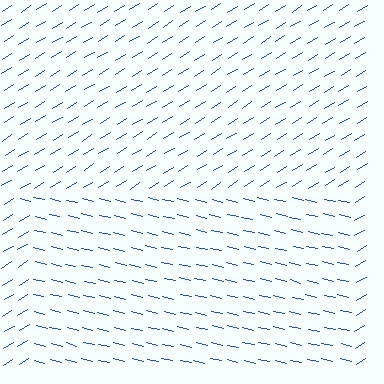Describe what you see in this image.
The image is filled with small blue line segments. A rectangle region in the image has lines oriented differently from the surrounding lines, creating a visible texture boundary.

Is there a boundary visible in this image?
Yes, there is a texture boundary formed by a change in line orientation.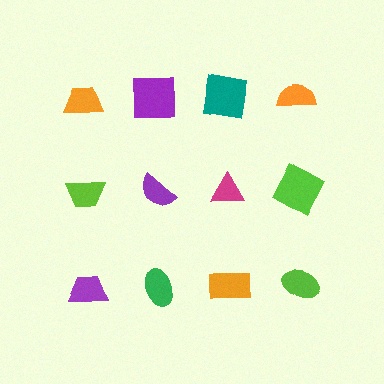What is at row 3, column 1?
A purple trapezoid.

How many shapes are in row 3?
4 shapes.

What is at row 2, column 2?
A purple semicircle.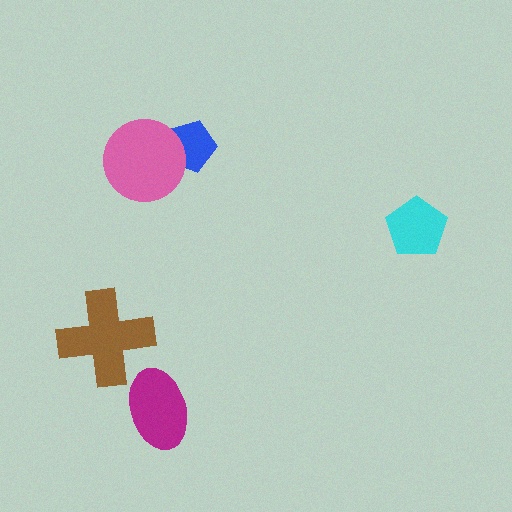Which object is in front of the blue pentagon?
The pink circle is in front of the blue pentagon.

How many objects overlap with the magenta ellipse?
0 objects overlap with the magenta ellipse.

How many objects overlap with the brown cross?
0 objects overlap with the brown cross.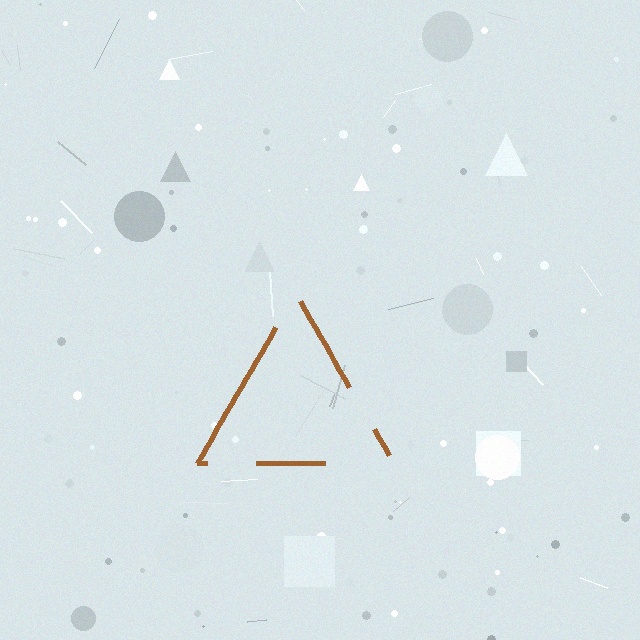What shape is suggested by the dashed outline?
The dashed outline suggests a triangle.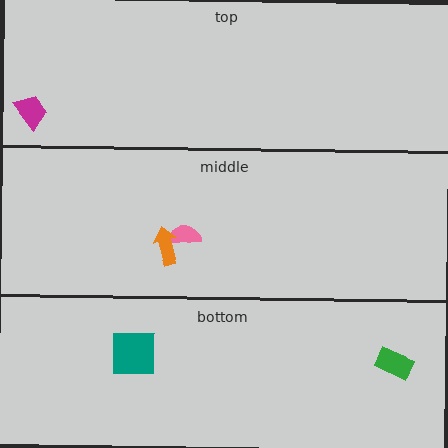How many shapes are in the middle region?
2.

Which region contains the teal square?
The bottom region.